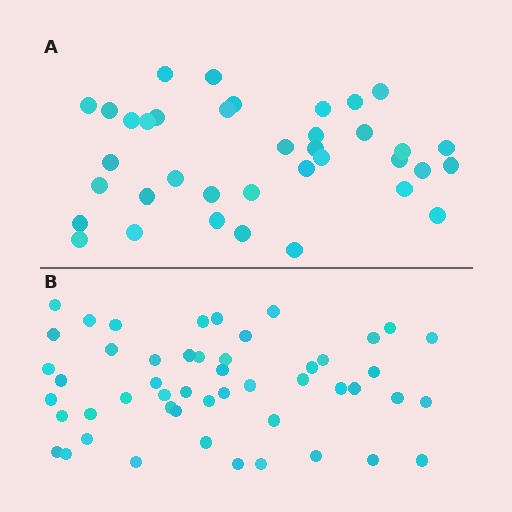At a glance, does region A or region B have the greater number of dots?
Region B (the bottom region) has more dots.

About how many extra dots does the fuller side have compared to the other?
Region B has approximately 15 more dots than region A.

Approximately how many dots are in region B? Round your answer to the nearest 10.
About 50 dots.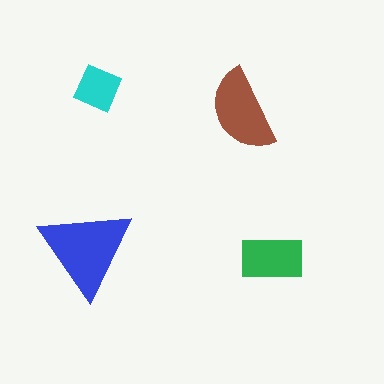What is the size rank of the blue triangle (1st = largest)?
1st.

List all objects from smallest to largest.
The cyan square, the green rectangle, the brown semicircle, the blue triangle.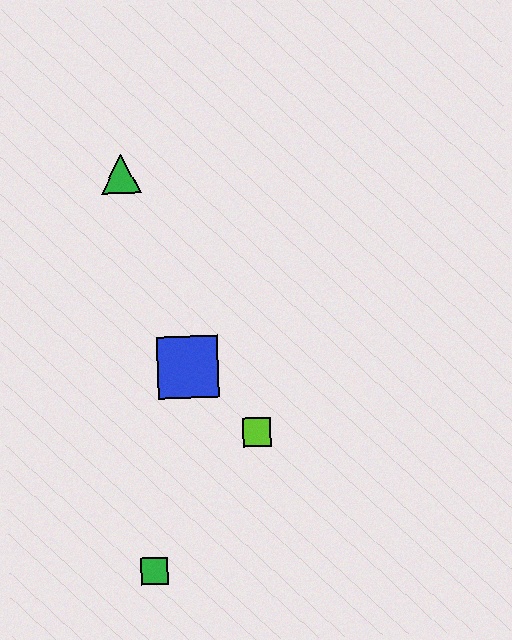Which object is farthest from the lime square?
The green triangle is farthest from the lime square.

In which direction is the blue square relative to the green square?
The blue square is above the green square.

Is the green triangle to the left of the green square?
Yes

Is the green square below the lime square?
Yes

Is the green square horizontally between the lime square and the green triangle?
Yes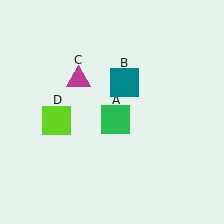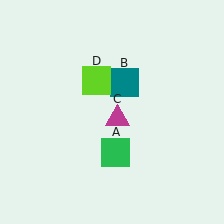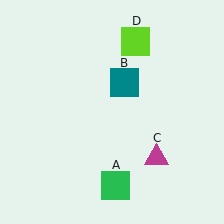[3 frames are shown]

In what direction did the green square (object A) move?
The green square (object A) moved down.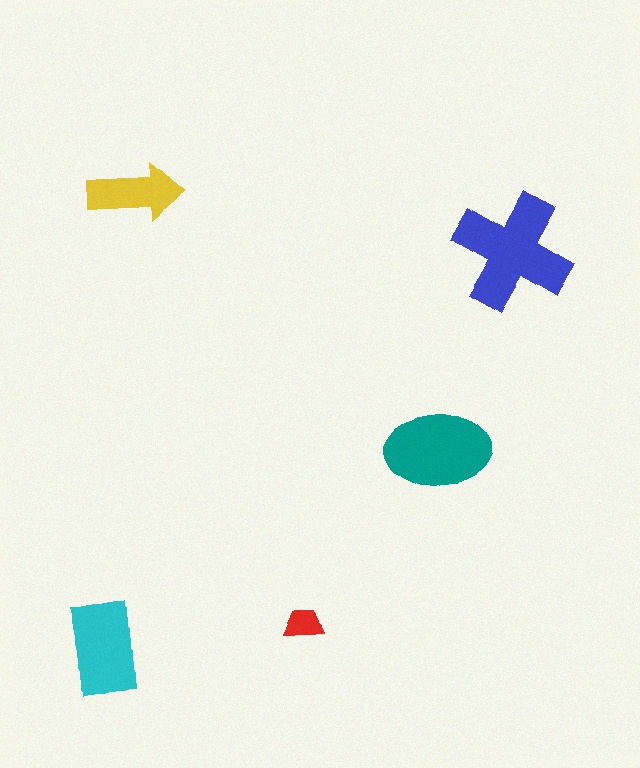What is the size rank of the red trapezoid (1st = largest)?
5th.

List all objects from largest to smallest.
The blue cross, the teal ellipse, the cyan rectangle, the yellow arrow, the red trapezoid.